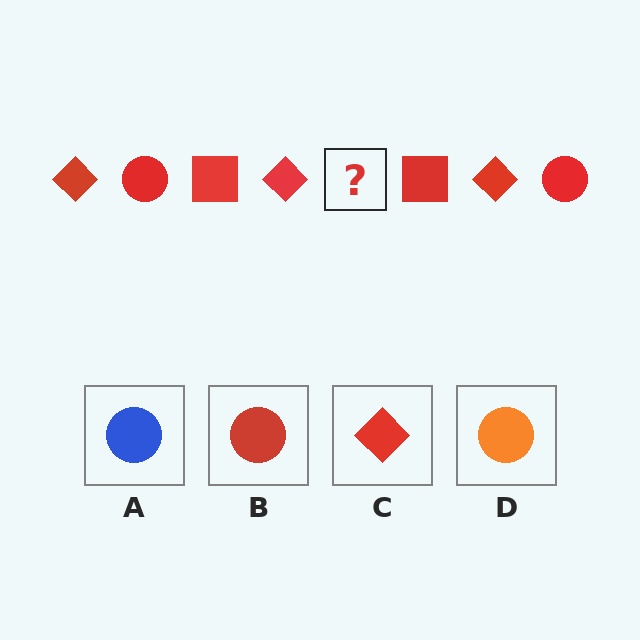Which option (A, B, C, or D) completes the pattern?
B.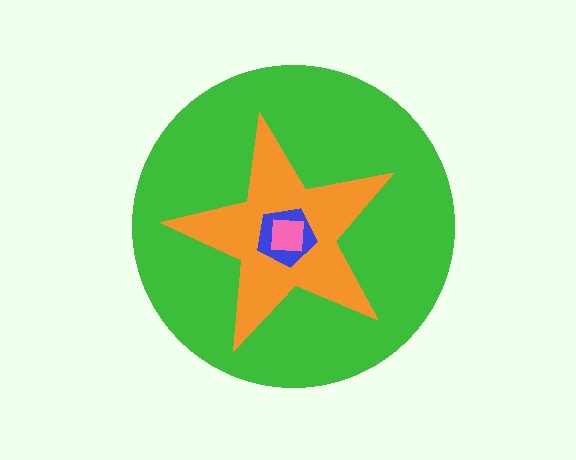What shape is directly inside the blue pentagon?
The pink square.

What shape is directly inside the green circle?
The orange star.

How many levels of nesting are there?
4.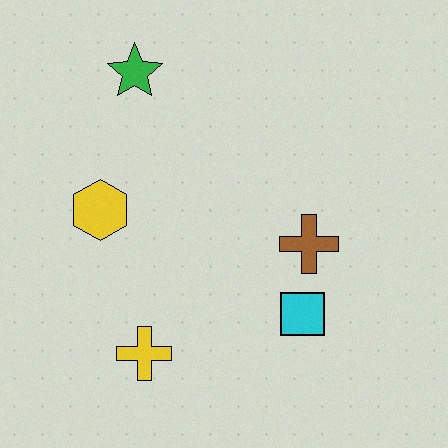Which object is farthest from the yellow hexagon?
The cyan square is farthest from the yellow hexagon.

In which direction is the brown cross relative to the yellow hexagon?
The brown cross is to the right of the yellow hexagon.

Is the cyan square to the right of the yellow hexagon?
Yes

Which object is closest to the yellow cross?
The yellow hexagon is closest to the yellow cross.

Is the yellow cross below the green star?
Yes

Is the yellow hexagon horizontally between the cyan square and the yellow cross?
No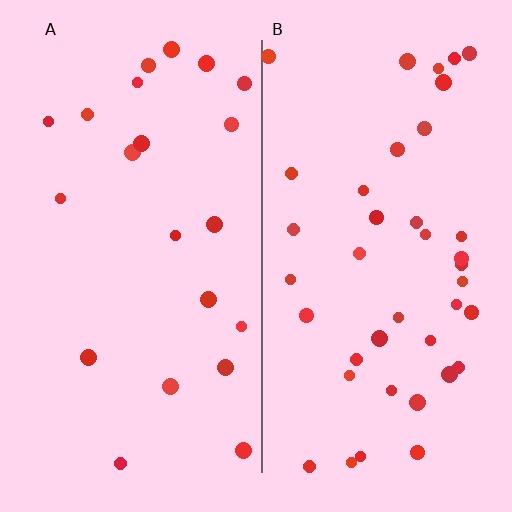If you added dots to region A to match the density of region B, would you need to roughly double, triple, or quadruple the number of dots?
Approximately double.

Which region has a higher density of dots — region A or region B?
B (the right).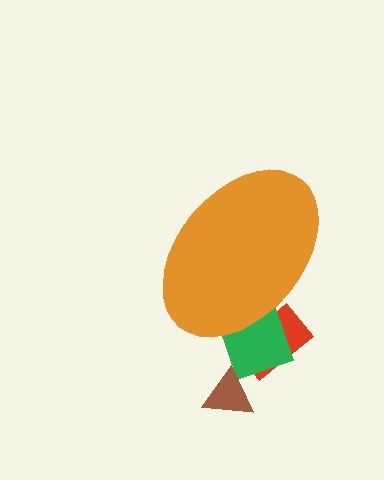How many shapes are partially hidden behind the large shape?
2 shapes are partially hidden.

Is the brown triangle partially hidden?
No, the brown triangle is fully visible.